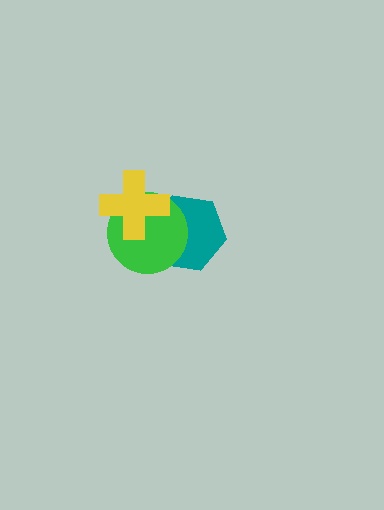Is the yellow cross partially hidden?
No, no other shape covers it.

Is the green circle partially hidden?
Yes, it is partially covered by another shape.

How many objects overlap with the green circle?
2 objects overlap with the green circle.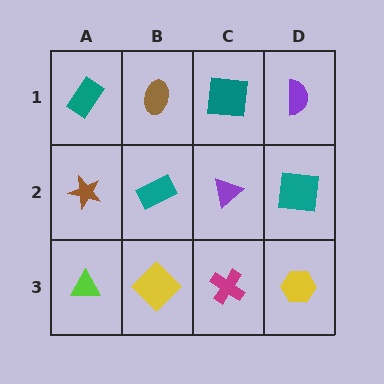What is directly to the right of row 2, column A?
A teal rectangle.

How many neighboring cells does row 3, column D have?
2.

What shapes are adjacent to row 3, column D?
A teal square (row 2, column D), a magenta cross (row 3, column C).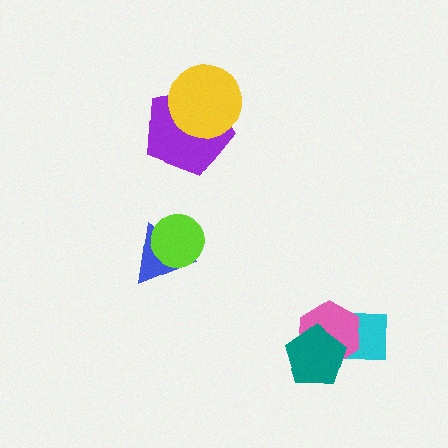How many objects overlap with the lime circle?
1 object overlaps with the lime circle.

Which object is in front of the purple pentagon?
The yellow circle is in front of the purple pentagon.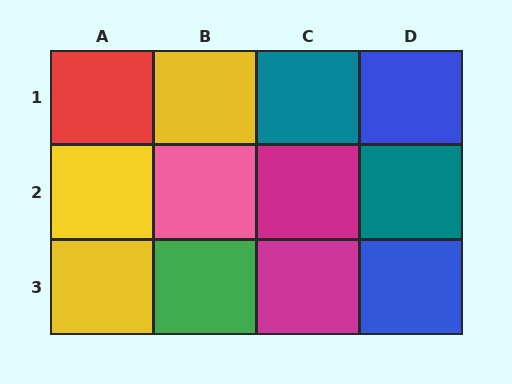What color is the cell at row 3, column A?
Yellow.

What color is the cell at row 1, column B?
Yellow.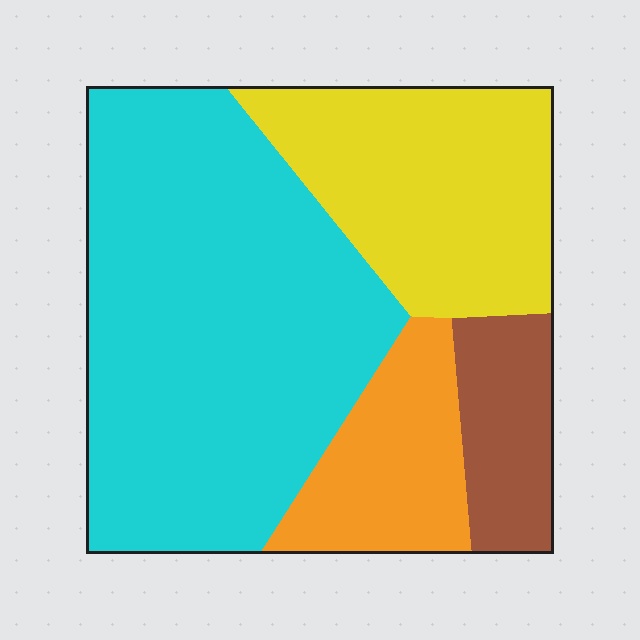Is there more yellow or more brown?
Yellow.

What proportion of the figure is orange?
Orange takes up about one eighth (1/8) of the figure.